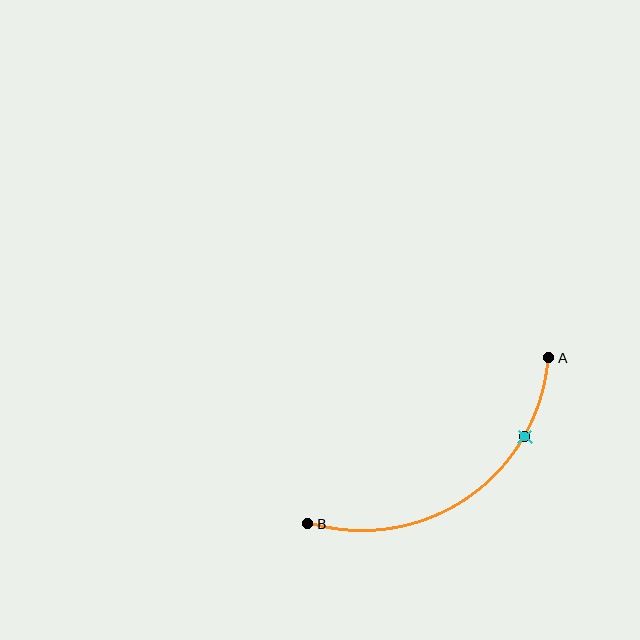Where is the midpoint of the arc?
The arc midpoint is the point on the curve farthest from the straight line joining A and B. It sits below and to the right of that line.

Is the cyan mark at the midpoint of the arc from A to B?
No. The cyan mark lies on the arc but is closer to endpoint A. The arc midpoint would be at the point on the curve equidistant along the arc from both A and B.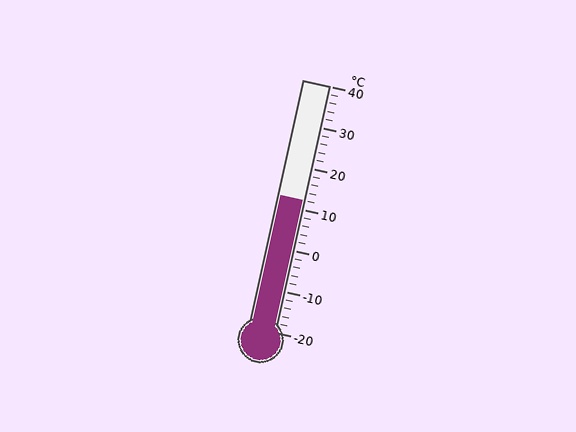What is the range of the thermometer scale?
The thermometer scale ranges from -20°C to 40°C.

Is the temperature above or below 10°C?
The temperature is above 10°C.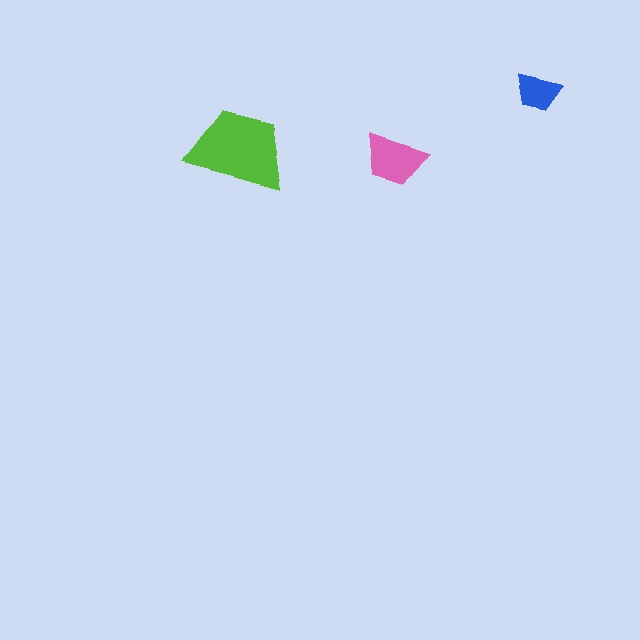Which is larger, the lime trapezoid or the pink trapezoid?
The lime one.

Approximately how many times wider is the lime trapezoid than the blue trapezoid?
About 2 times wider.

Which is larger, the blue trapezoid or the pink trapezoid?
The pink one.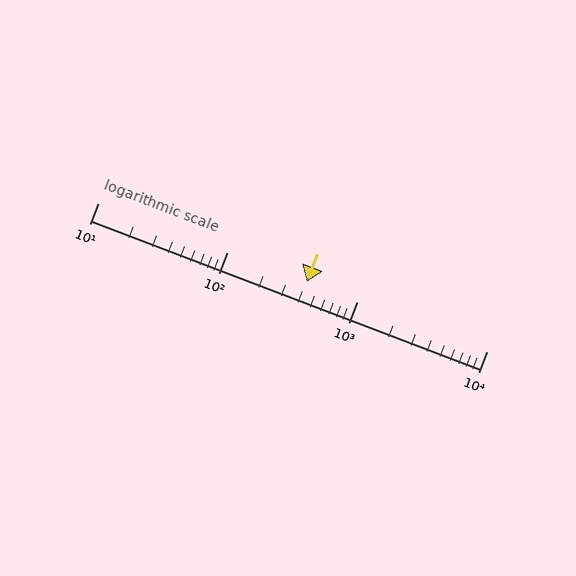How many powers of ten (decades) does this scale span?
The scale spans 3 decades, from 10 to 10000.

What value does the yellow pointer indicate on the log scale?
The pointer indicates approximately 410.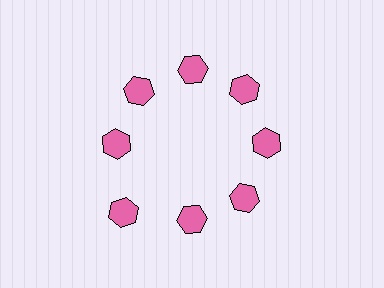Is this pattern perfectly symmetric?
No. The 8 pink hexagons are arranged in a ring, but one element near the 8 o'clock position is pushed outward from the center, breaking the 8-fold rotational symmetry.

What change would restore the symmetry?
The symmetry would be restored by moving it inward, back onto the ring so that all 8 hexagons sit at equal angles and equal distance from the center.